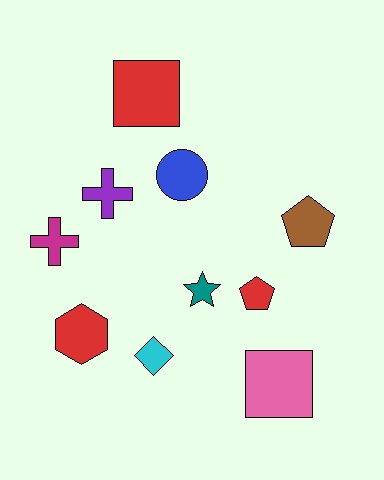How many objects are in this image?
There are 10 objects.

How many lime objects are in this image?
There are no lime objects.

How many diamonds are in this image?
There is 1 diamond.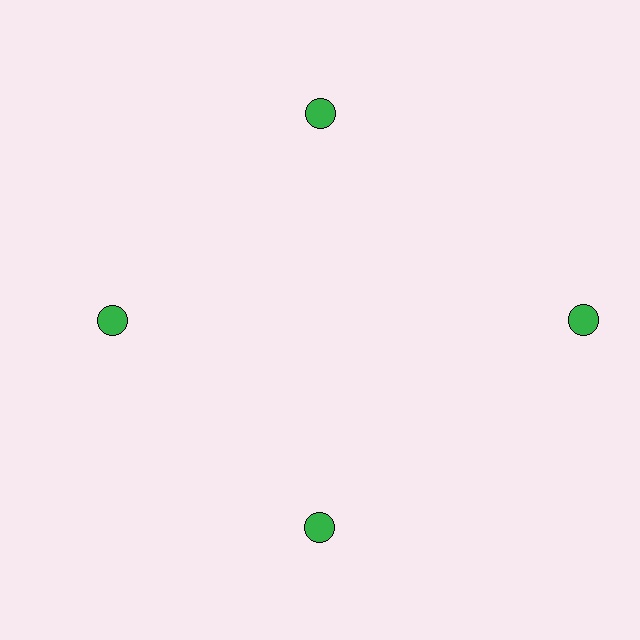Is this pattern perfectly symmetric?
No. The 4 green circles are arranged in a ring, but one element near the 3 o'clock position is pushed outward from the center, breaking the 4-fold rotational symmetry.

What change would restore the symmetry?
The symmetry would be restored by moving it inward, back onto the ring so that all 4 circles sit at equal angles and equal distance from the center.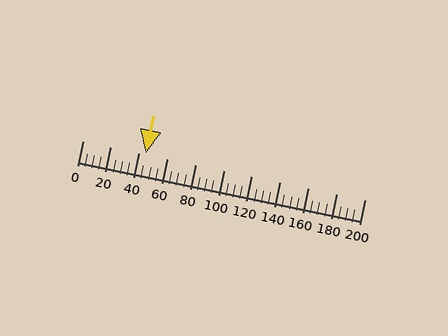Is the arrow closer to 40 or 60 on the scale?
The arrow is closer to 40.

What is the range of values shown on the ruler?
The ruler shows values from 0 to 200.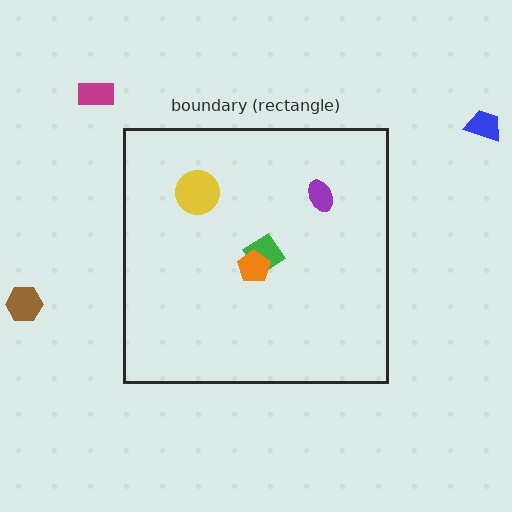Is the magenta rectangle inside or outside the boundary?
Outside.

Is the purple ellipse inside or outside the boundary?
Inside.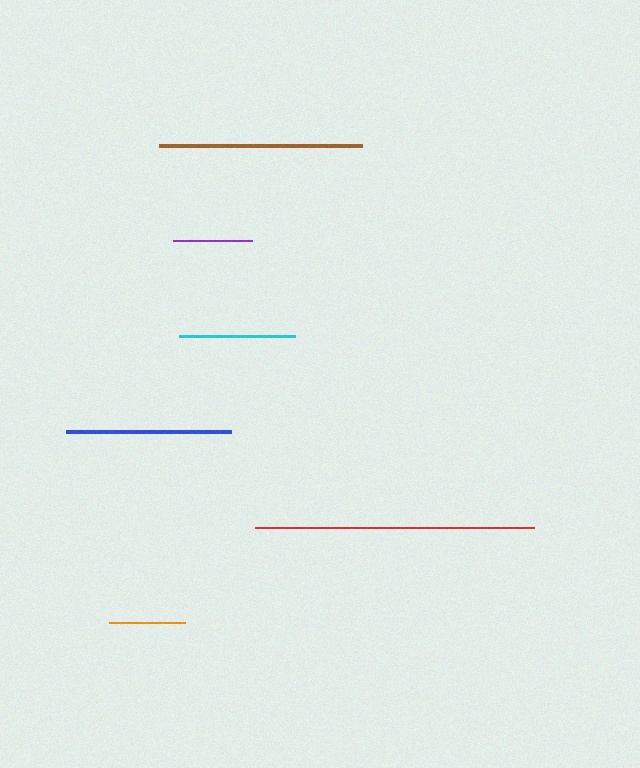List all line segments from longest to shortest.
From longest to shortest: red, brown, blue, cyan, purple, orange.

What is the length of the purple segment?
The purple segment is approximately 79 pixels long.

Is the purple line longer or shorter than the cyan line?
The cyan line is longer than the purple line.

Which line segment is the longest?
The red line is the longest at approximately 279 pixels.